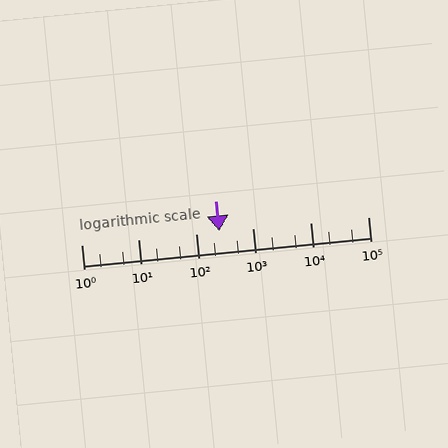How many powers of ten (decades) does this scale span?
The scale spans 5 decades, from 1 to 100000.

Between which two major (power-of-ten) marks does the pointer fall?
The pointer is between 100 and 1000.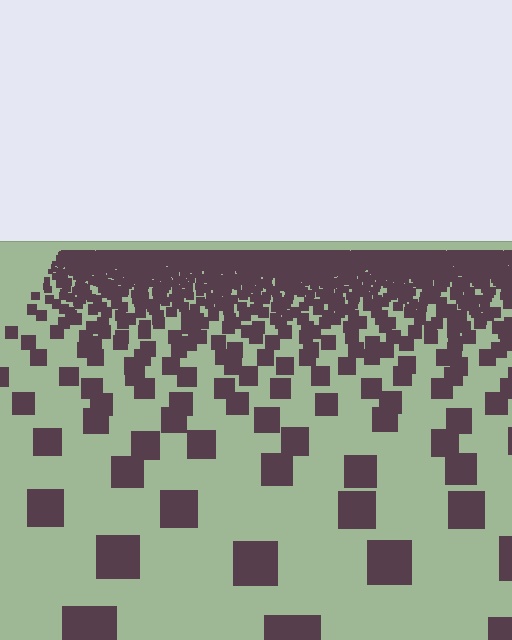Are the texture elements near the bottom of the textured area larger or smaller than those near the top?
Larger. Near the bottom, elements are closer to the viewer and appear at a bigger on-screen size.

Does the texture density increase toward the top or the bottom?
Density increases toward the top.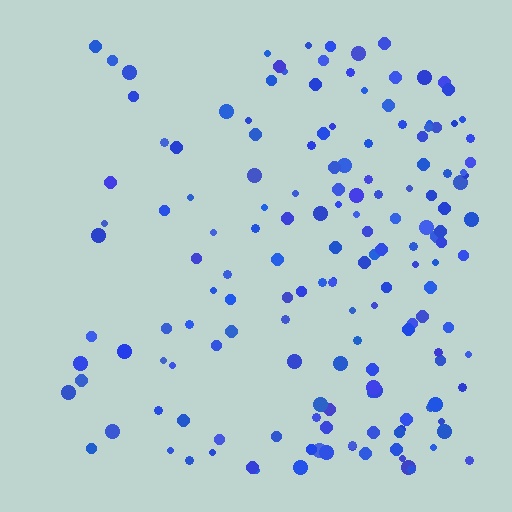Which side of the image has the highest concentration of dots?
The right.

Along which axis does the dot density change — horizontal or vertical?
Horizontal.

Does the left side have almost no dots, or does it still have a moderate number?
Still a moderate number, just noticeably fewer than the right.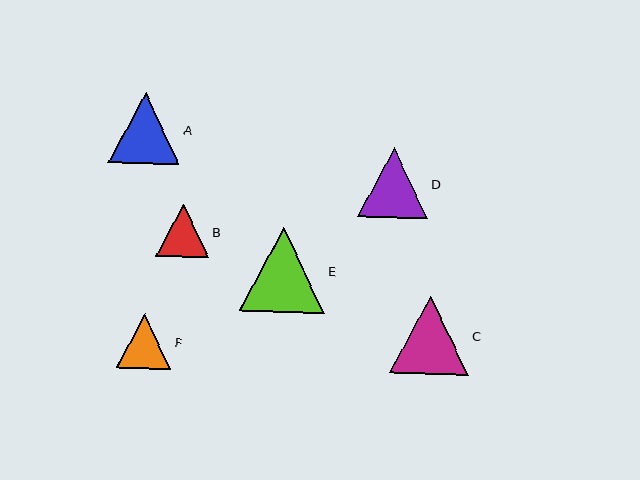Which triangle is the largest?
Triangle E is the largest with a size of approximately 85 pixels.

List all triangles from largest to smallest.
From largest to smallest: E, C, A, D, F, B.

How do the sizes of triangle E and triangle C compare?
Triangle E and triangle C are approximately the same size.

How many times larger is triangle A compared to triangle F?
Triangle A is approximately 1.3 times the size of triangle F.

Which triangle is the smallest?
Triangle B is the smallest with a size of approximately 53 pixels.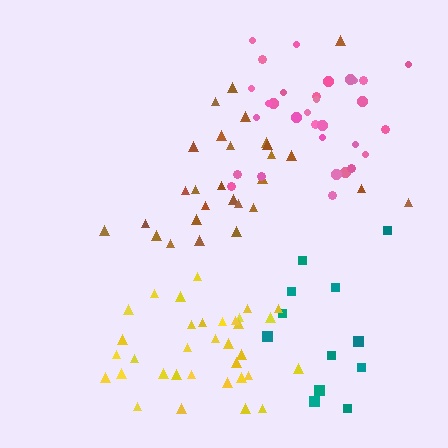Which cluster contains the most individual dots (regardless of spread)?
Yellow (34).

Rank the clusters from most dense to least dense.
yellow, pink, brown, teal.